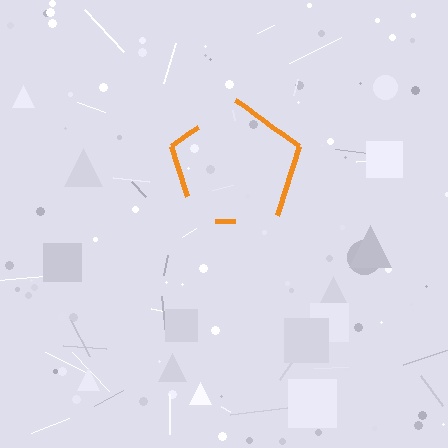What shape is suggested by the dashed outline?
The dashed outline suggests a pentagon.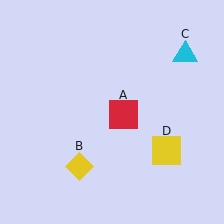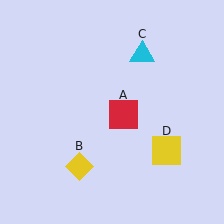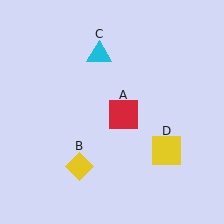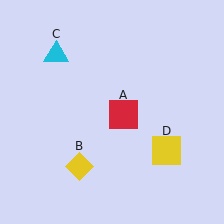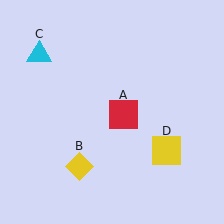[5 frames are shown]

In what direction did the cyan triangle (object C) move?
The cyan triangle (object C) moved left.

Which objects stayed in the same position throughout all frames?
Red square (object A) and yellow diamond (object B) and yellow square (object D) remained stationary.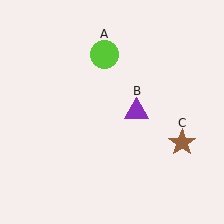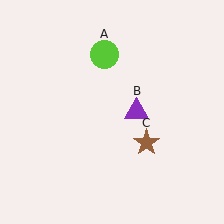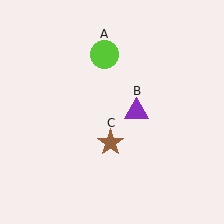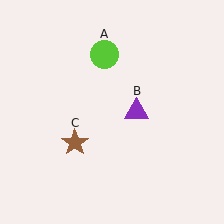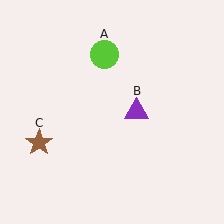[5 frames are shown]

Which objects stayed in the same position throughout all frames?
Lime circle (object A) and purple triangle (object B) remained stationary.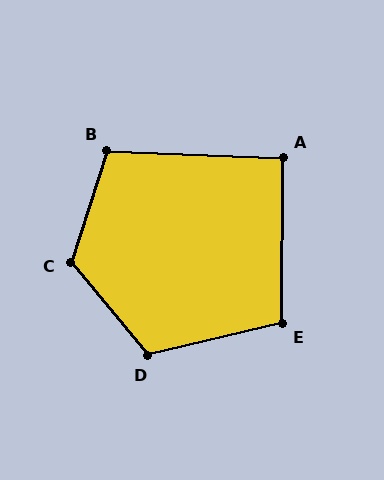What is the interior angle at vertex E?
Approximately 104 degrees (obtuse).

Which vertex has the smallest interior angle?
A, at approximately 92 degrees.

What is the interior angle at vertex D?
Approximately 117 degrees (obtuse).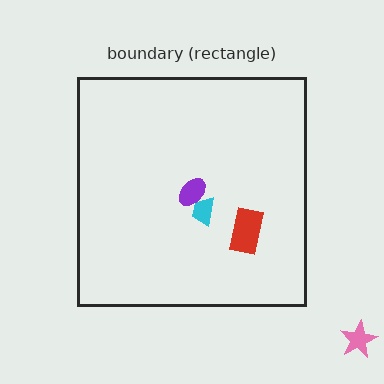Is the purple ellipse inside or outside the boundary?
Inside.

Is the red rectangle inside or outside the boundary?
Inside.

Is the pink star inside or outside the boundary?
Outside.